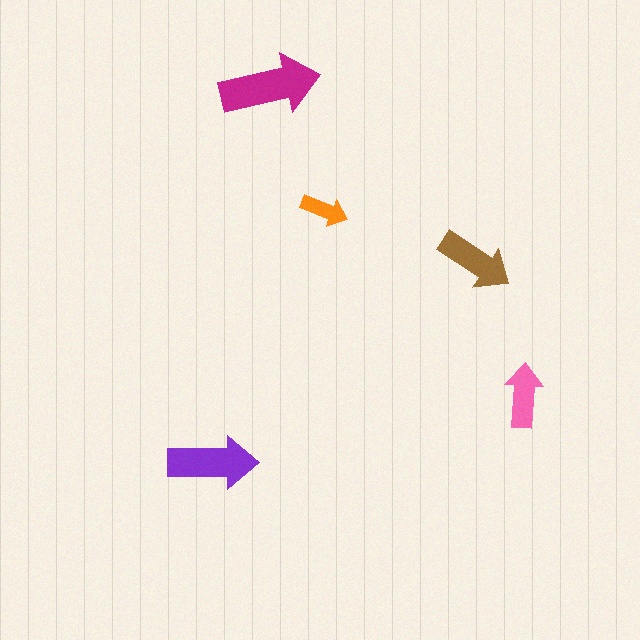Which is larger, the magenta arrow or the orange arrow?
The magenta one.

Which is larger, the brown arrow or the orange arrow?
The brown one.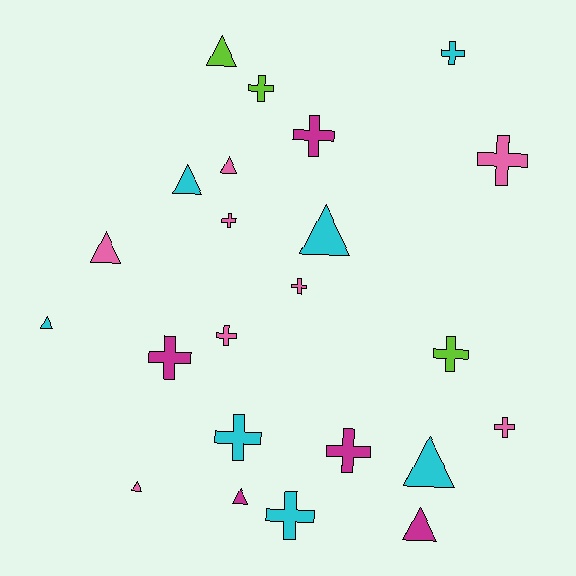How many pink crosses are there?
There are 5 pink crosses.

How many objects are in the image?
There are 23 objects.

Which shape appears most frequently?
Cross, with 13 objects.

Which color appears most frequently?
Pink, with 8 objects.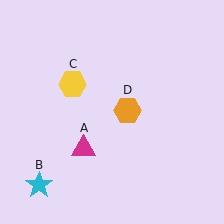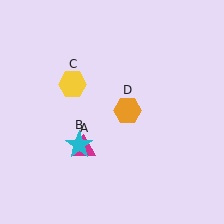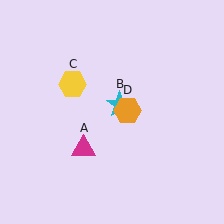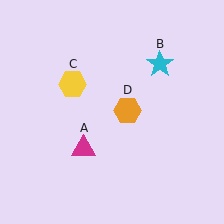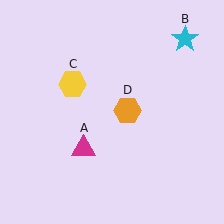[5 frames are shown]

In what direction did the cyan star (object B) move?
The cyan star (object B) moved up and to the right.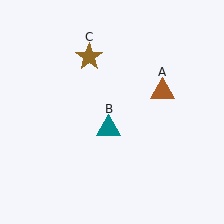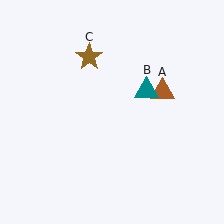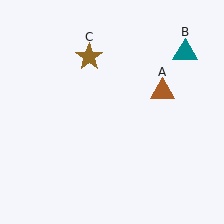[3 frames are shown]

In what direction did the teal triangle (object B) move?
The teal triangle (object B) moved up and to the right.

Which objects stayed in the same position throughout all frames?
Brown triangle (object A) and brown star (object C) remained stationary.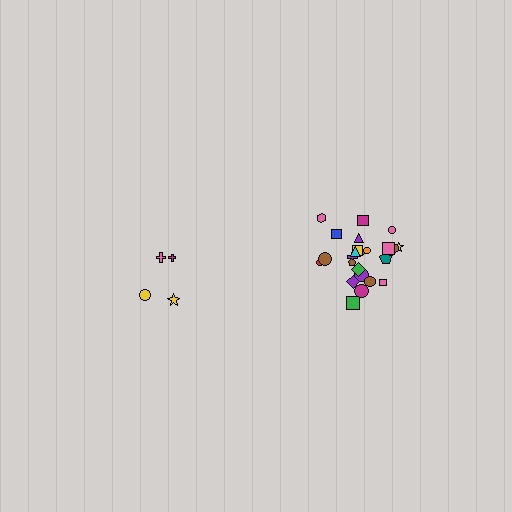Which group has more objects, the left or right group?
The right group.